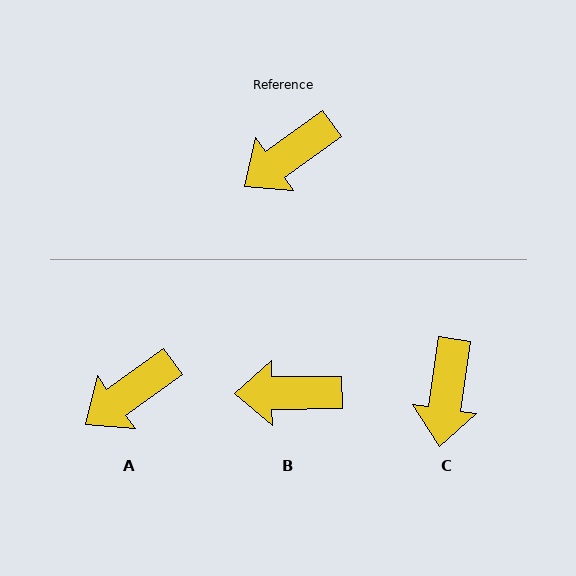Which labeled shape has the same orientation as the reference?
A.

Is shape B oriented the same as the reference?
No, it is off by about 35 degrees.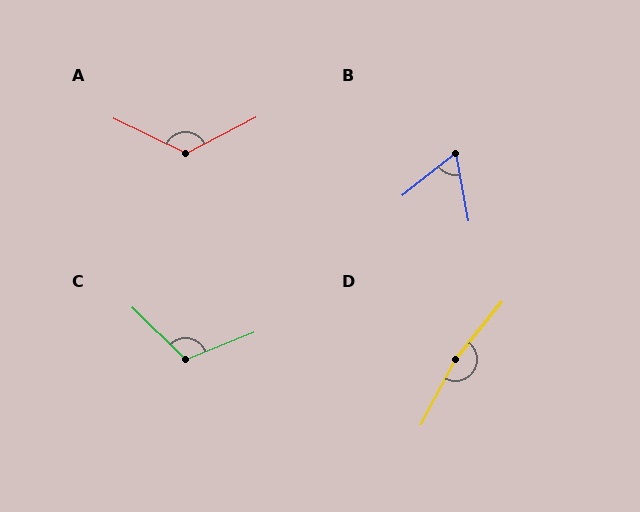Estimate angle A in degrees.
Approximately 126 degrees.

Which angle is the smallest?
B, at approximately 62 degrees.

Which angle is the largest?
D, at approximately 169 degrees.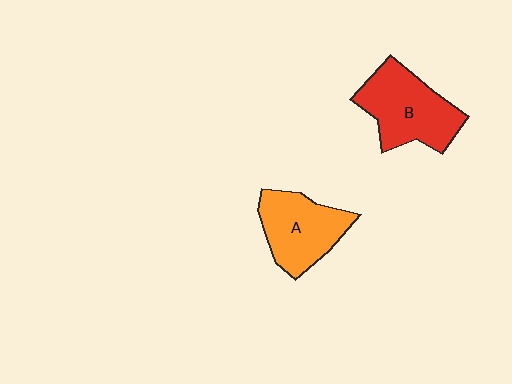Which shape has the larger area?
Shape B (red).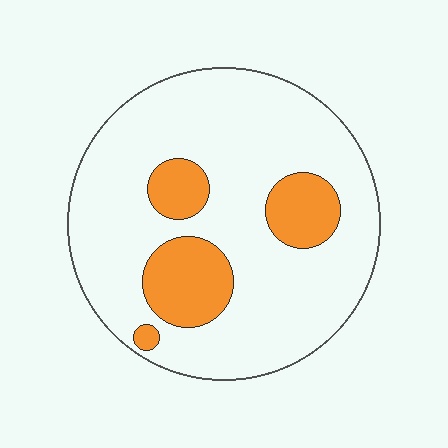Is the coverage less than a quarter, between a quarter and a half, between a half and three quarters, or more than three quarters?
Less than a quarter.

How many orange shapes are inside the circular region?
4.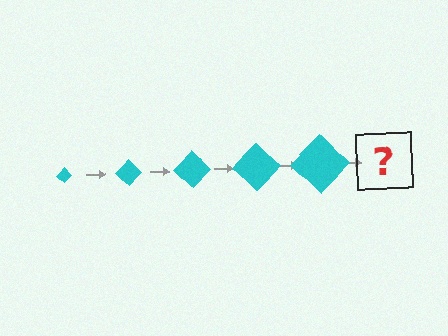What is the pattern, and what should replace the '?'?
The pattern is that the diamond gets progressively larger each step. The '?' should be a cyan diamond, larger than the previous one.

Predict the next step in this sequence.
The next step is a cyan diamond, larger than the previous one.